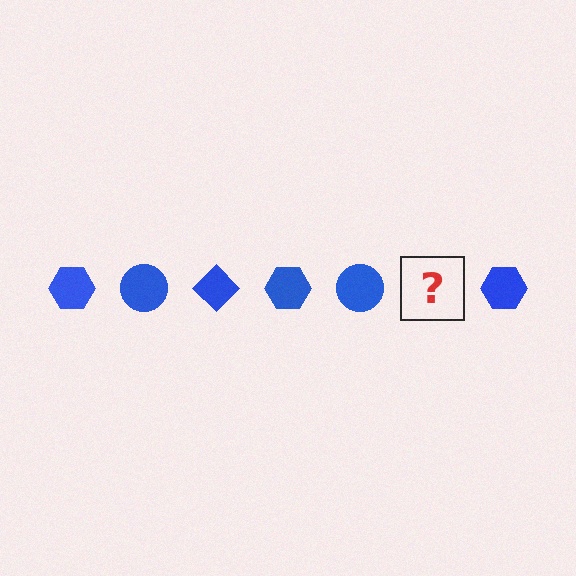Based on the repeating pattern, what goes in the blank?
The blank should be a blue diamond.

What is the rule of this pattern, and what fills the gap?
The rule is that the pattern cycles through hexagon, circle, diamond shapes in blue. The gap should be filled with a blue diamond.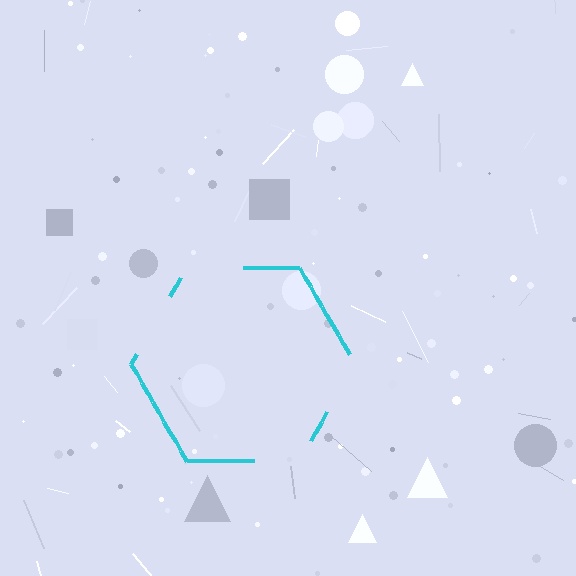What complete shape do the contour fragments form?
The contour fragments form a hexagon.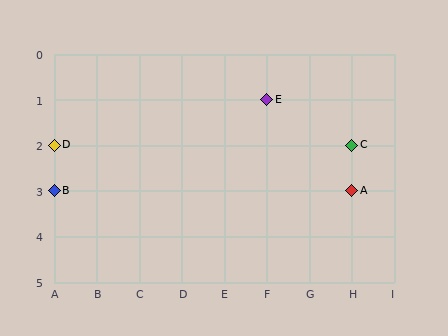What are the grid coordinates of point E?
Point E is at grid coordinates (F, 1).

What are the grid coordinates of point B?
Point B is at grid coordinates (A, 3).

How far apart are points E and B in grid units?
Points E and B are 5 columns and 2 rows apart (about 5.4 grid units diagonally).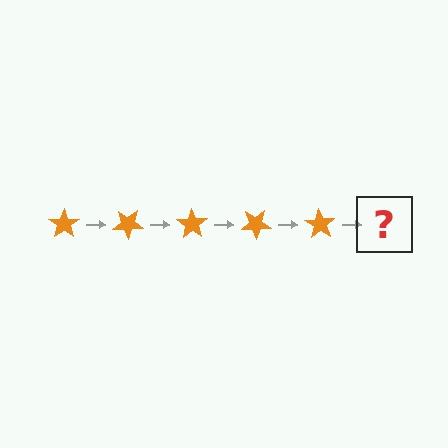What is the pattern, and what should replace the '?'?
The pattern is that the star rotates 35 degrees each step. The '?' should be an orange star rotated 175 degrees.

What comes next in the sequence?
The next element should be an orange star rotated 175 degrees.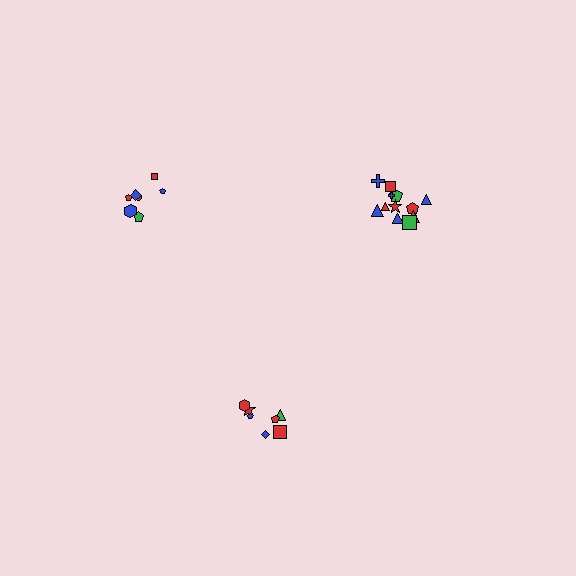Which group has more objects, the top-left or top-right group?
The top-right group.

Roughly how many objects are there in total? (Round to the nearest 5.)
Roughly 25 objects in total.